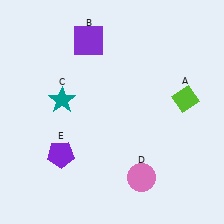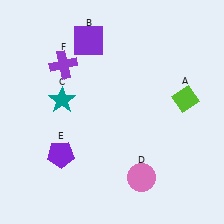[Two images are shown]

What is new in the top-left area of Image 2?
A purple cross (F) was added in the top-left area of Image 2.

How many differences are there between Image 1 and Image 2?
There is 1 difference between the two images.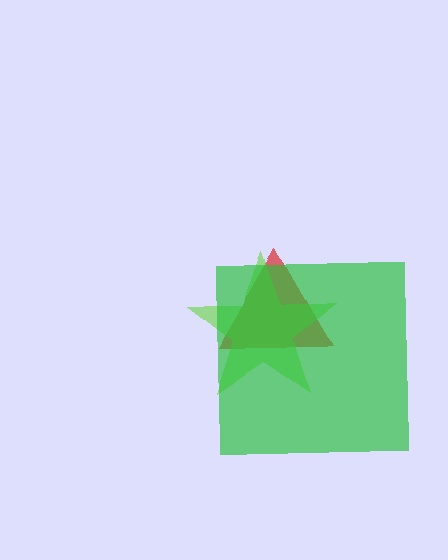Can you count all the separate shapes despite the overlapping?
Yes, there are 3 separate shapes.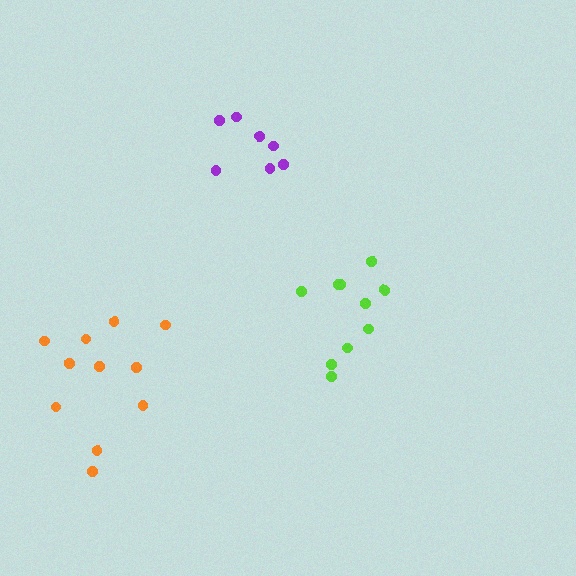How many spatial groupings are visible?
There are 3 spatial groupings.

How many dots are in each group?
Group 1: 10 dots, Group 2: 8 dots, Group 3: 11 dots (29 total).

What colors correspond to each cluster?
The clusters are colored: lime, purple, orange.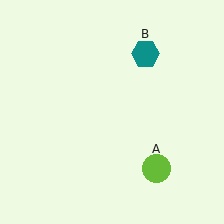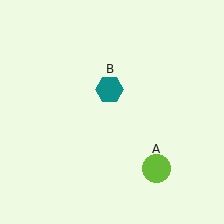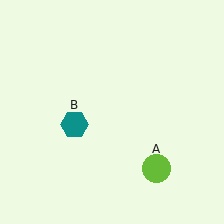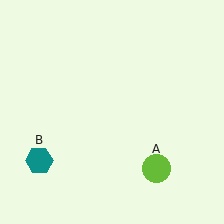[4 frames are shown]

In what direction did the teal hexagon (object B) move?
The teal hexagon (object B) moved down and to the left.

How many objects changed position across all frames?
1 object changed position: teal hexagon (object B).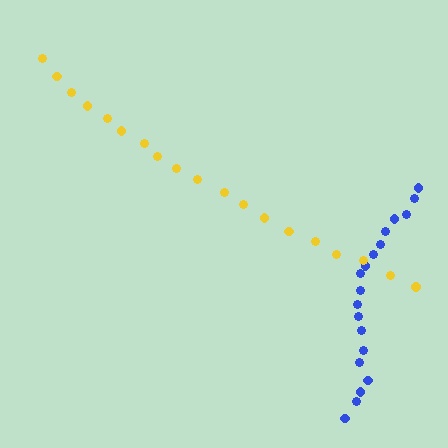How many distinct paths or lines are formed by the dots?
There are 2 distinct paths.